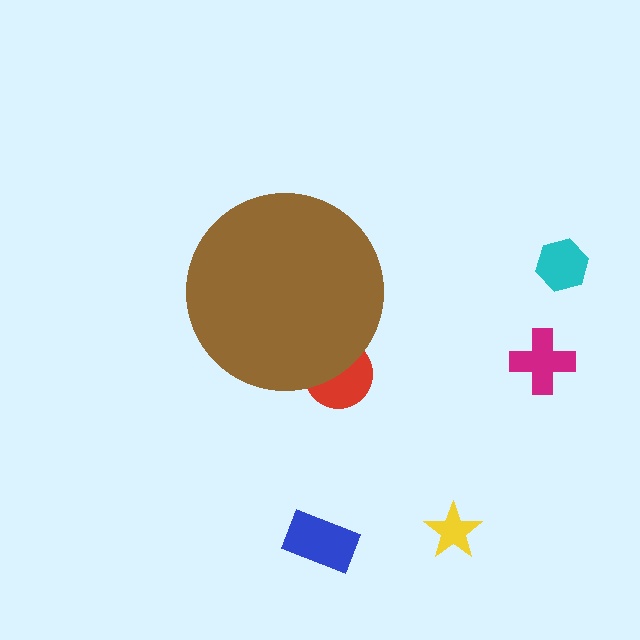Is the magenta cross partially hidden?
No, the magenta cross is fully visible.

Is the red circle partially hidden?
Yes, the red circle is partially hidden behind the brown circle.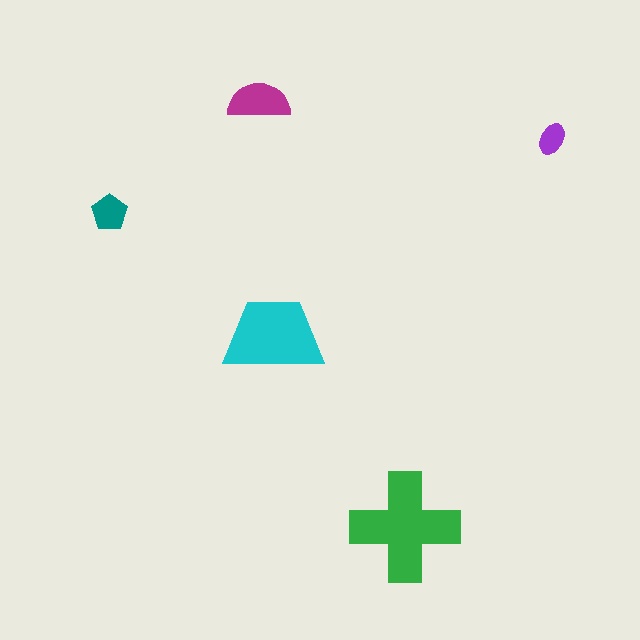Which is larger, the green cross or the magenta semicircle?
The green cross.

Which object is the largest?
The green cross.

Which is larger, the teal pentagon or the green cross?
The green cross.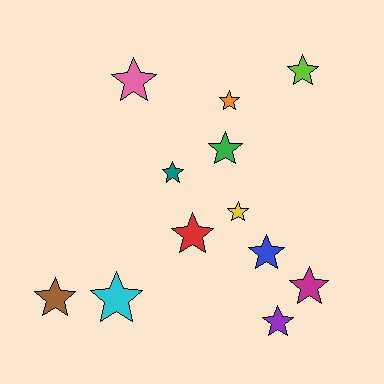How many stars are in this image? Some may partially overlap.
There are 12 stars.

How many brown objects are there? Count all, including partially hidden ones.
There is 1 brown object.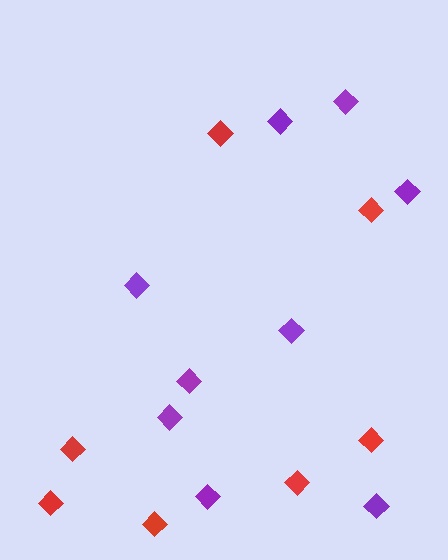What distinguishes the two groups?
There are 2 groups: one group of purple diamonds (9) and one group of red diamonds (7).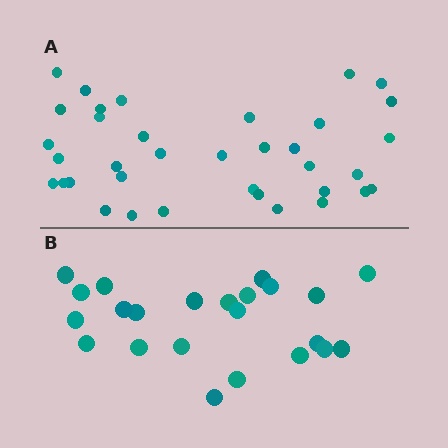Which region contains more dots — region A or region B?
Region A (the top region) has more dots.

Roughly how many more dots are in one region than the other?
Region A has approximately 15 more dots than region B.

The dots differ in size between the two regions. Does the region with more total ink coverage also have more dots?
No. Region B has more total ink coverage because its dots are larger, but region A actually contains more individual dots. Total area can be misleading — the number of items is what matters here.